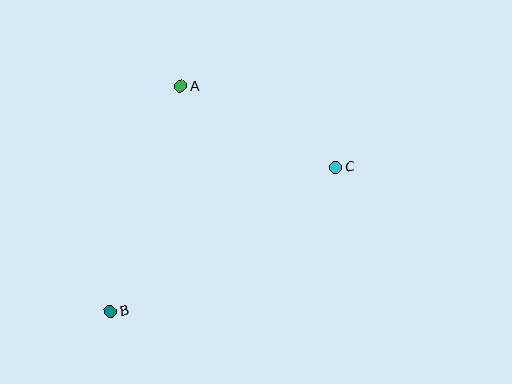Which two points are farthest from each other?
Points B and C are farthest from each other.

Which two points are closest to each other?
Points A and C are closest to each other.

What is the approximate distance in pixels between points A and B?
The distance between A and B is approximately 236 pixels.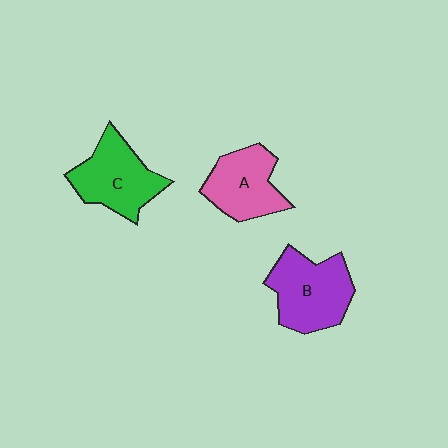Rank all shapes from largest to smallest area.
From largest to smallest: B (purple), C (green), A (pink).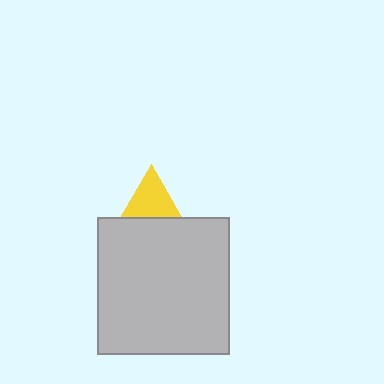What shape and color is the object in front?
The object in front is a light gray rectangle.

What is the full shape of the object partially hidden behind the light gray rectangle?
The partially hidden object is a yellow triangle.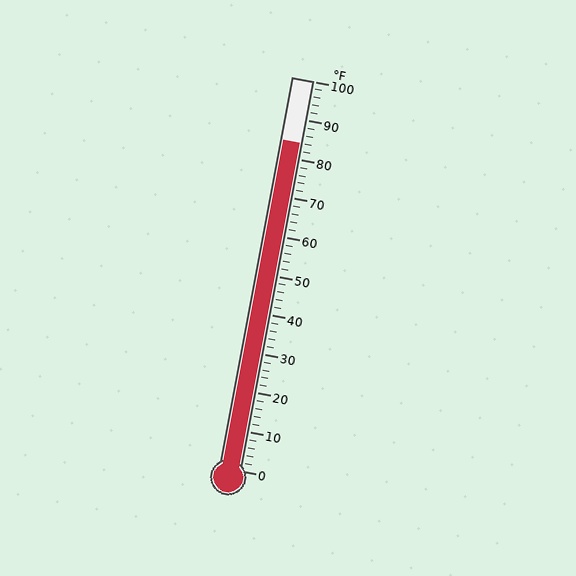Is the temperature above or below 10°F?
The temperature is above 10°F.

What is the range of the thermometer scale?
The thermometer scale ranges from 0°F to 100°F.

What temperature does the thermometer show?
The thermometer shows approximately 84°F.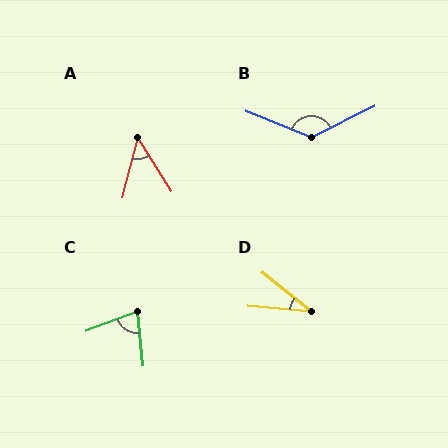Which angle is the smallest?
D, at approximately 33 degrees.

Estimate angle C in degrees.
Approximately 75 degrees.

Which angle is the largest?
B, at approximately 132 degrees.